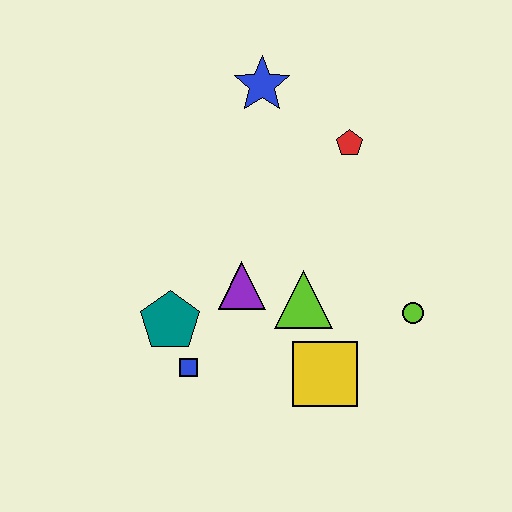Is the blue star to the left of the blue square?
No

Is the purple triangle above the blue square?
Yes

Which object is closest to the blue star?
The red pentagon is closest to the blue star.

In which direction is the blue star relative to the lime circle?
The blue star is above the lime circle.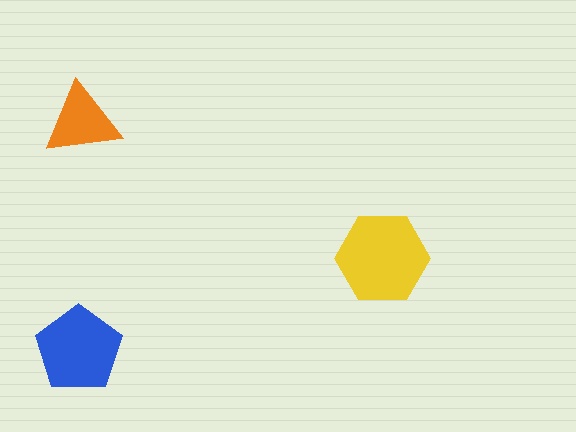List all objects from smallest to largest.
The orange triangle, the blue pentagon, the yellow hexagon.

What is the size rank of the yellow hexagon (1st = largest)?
1st.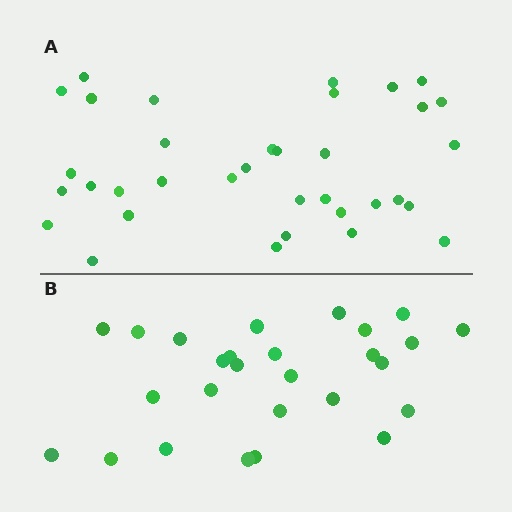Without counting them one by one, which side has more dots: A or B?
Region A (the top region) has more dots.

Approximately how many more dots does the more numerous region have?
Region A has roughly 8 or so more dots than region B.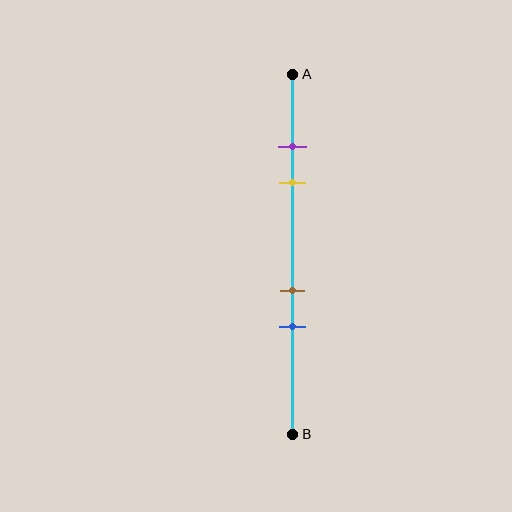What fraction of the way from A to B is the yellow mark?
The yellow mark is approximately 30% (0.3) of the way from A to B.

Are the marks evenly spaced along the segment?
No, the marks are not evenly spaced.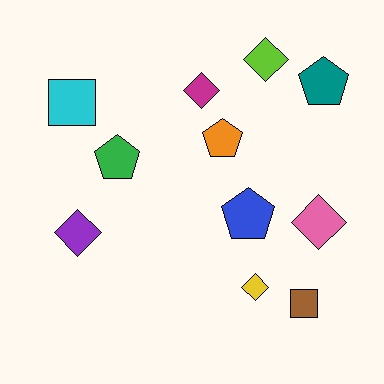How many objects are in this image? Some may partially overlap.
There are 11 objects.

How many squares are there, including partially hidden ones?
There are 2 squares.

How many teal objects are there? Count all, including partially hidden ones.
There is 1 teal object.